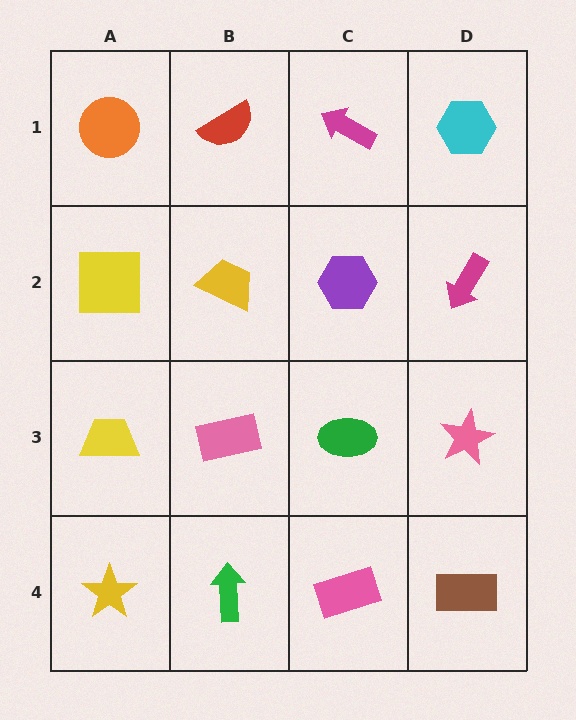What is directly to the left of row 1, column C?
A red semicircle.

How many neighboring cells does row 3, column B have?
4.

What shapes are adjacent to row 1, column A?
A yellow square (row 2, column A), a red semicircle (row 1, column B).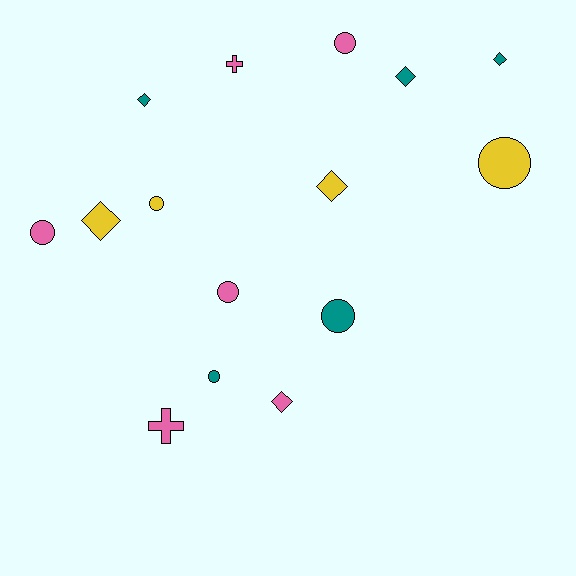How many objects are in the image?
There are 15 objects.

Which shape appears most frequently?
Circle, with 7 objects.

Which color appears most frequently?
Pink, with 6 objects.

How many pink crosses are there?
There are 2 pink crosses.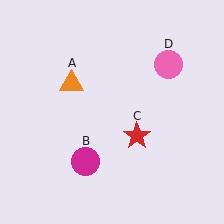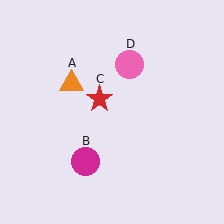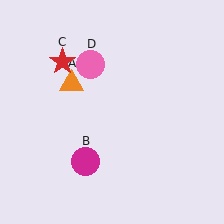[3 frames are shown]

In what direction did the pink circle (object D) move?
The pink circle (object D) moved left.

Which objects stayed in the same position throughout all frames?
Orange triangle (object A) and magenta circle (object B) remained stationary.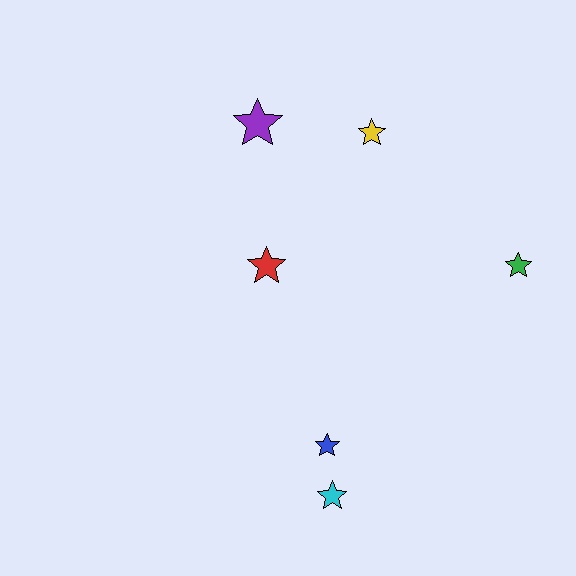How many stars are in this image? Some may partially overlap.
There are 6 stars.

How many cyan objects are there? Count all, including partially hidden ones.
There is 1 cyan object.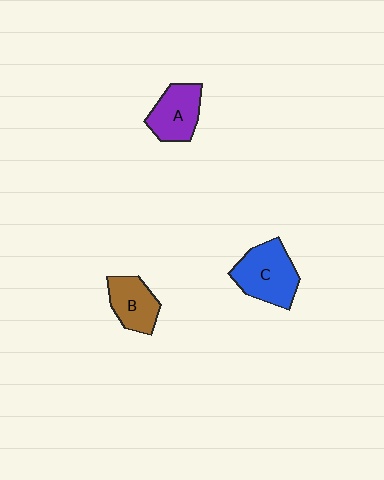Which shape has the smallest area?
Shape B (brown).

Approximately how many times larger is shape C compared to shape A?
Approximately 1.3 times.